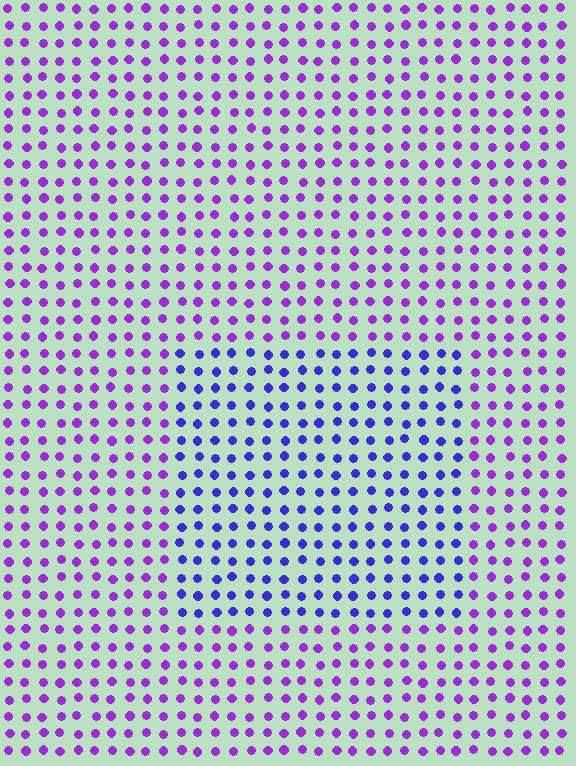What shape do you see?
I see a rectangle.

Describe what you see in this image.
The image is filled with small purple elements in a uniform arrangement. A rectangle-shaped region is visible where the elements are tinted to a slightly different hue, forming a subtle color boundary.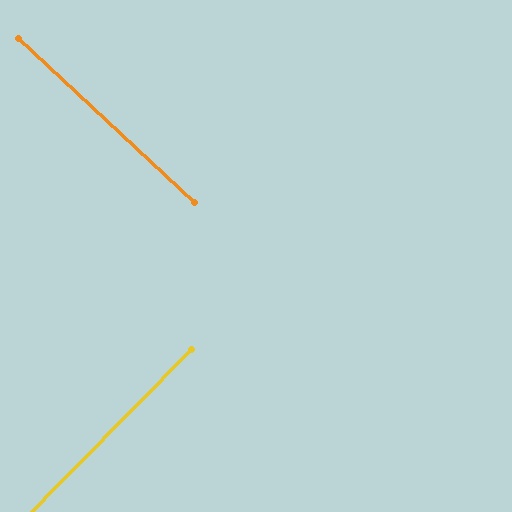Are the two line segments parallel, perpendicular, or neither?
Perpendicular — they meet at approximately 89°.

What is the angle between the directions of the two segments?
Approximately 89 degrees.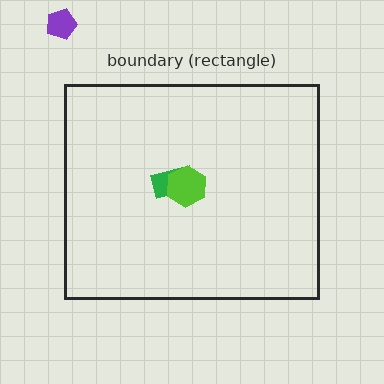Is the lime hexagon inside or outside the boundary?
Inside.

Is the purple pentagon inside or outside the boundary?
Outside.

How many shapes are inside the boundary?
2 inside, 1 outside.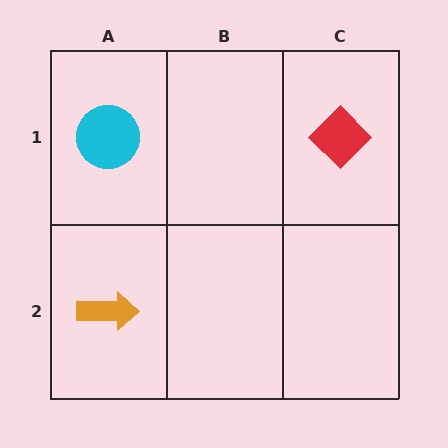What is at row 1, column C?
A red diamond.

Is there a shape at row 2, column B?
No, that cell is empty.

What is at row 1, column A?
A cyan circle.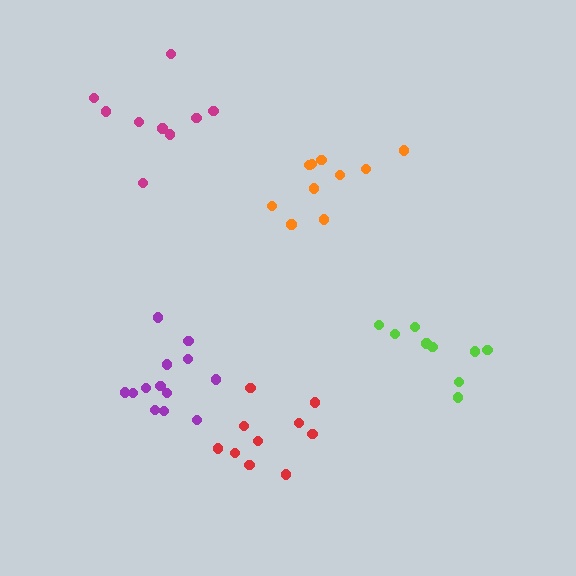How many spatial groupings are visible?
There are 5 spatial groupings.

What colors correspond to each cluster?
The clusters are colored: lime, purple, orange, magenta, red.